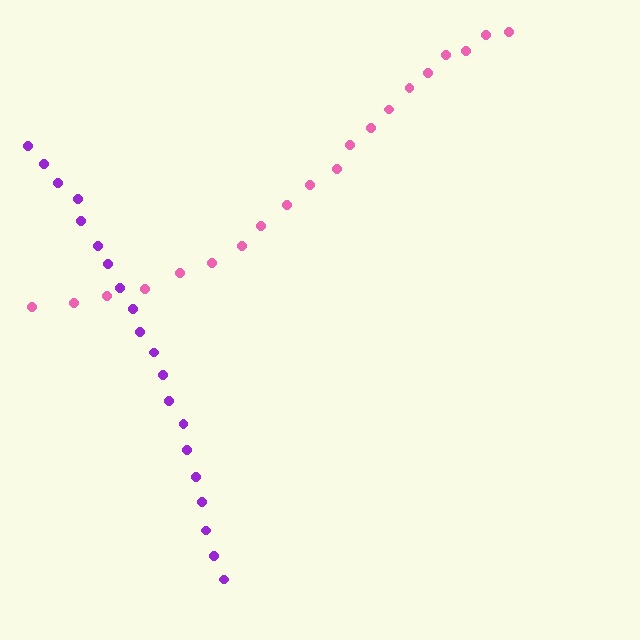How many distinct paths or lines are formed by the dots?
There are 2 distinct paths.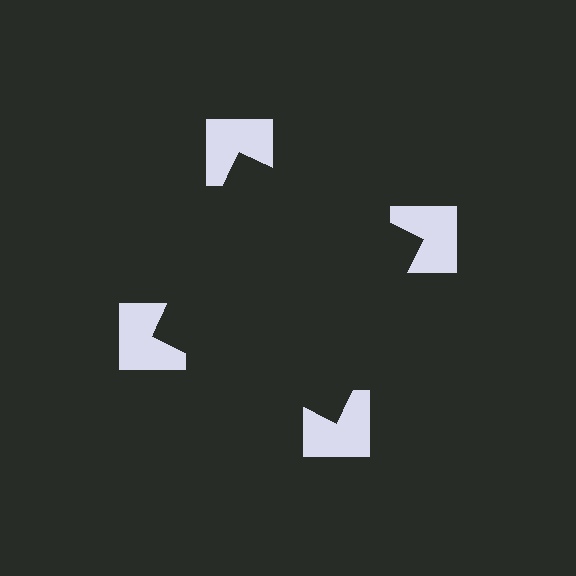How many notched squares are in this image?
There are 4 — one at each vertex of the illusory square.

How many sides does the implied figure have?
4 sides.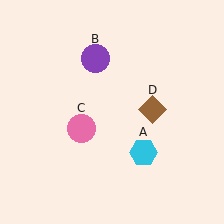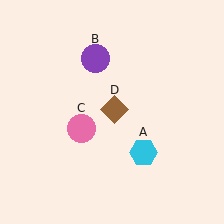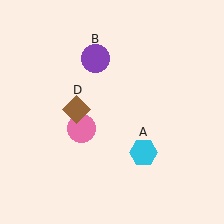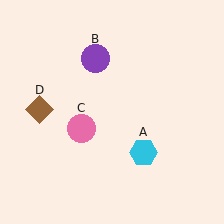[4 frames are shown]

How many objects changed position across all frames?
1 object changed position: brown diamond (object D).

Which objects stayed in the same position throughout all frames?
Cyan hexagon (object A) and purple circle (object B) and pink circle (object C) remained stationary.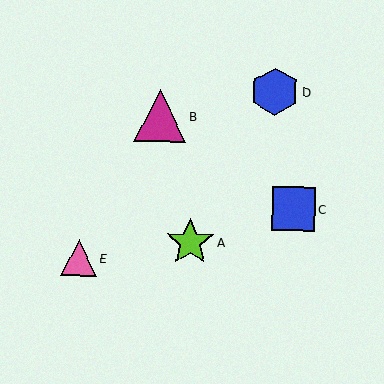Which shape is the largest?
The magenta triangle (labeled B) is the largest.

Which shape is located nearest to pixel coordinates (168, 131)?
The magenta triangle (labeled B) at (160, 116) is nearest to that location.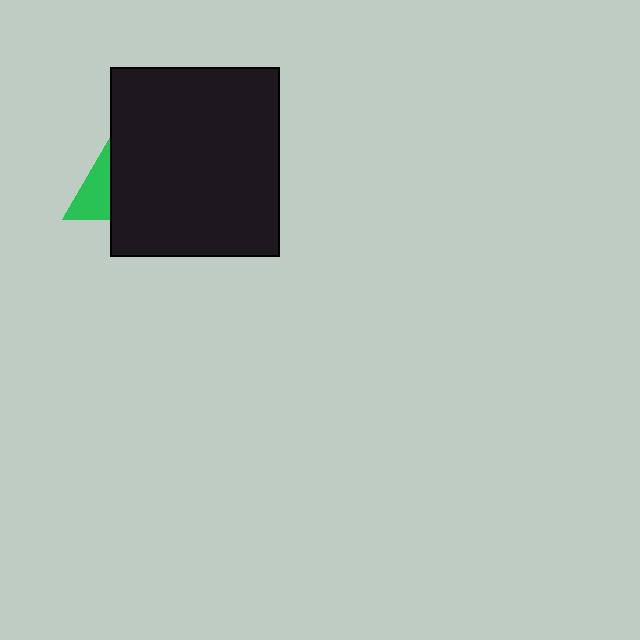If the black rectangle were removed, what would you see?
You would see the complete green triangle.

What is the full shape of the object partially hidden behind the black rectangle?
The partially hidden object is a green triangle.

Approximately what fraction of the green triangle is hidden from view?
Roughly 55% of the green triangle is hidden behind the black rectangle.